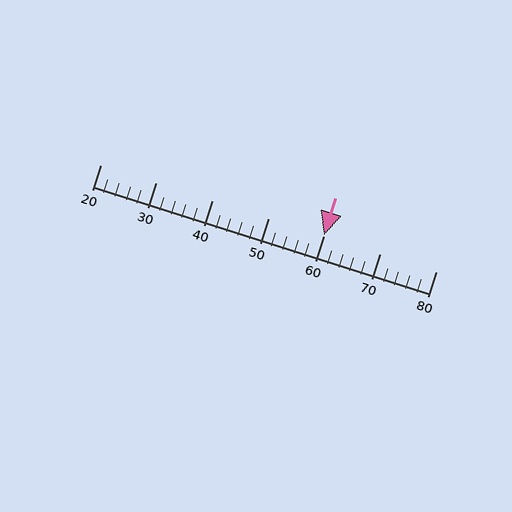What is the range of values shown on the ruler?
The ruler shows values from 20 to 80.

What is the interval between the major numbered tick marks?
The major tick marks are spaced 10 units apart.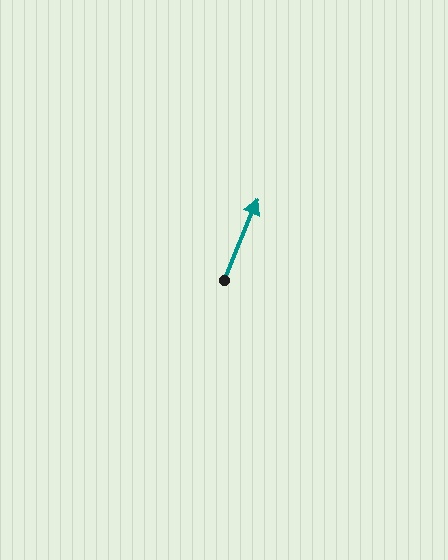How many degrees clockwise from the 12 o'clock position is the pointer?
Approximately 22 degrees.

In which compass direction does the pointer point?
North.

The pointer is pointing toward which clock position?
Roughly 1 o'clock.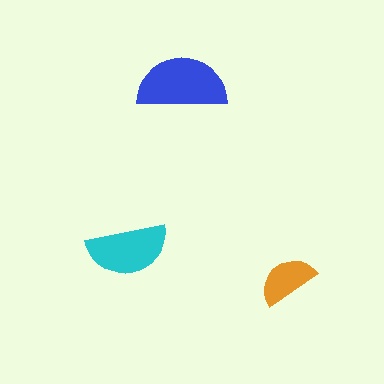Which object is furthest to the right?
The orange semicircle is rightmost.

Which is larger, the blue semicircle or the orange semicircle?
The blue one.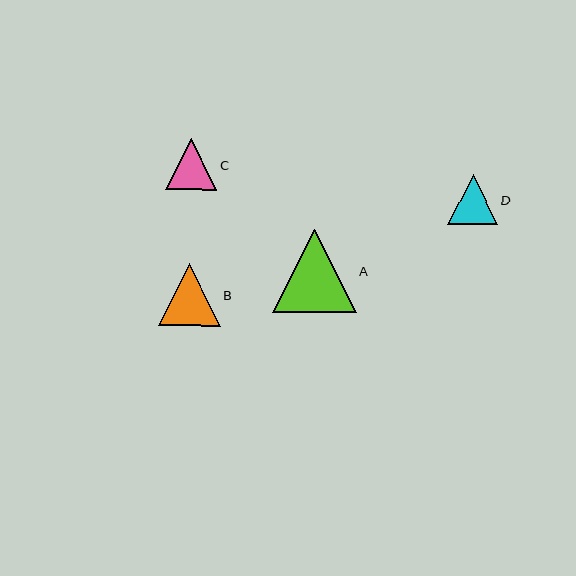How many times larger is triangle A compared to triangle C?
Triangle A is approximately 1.6 times the size of triangle C.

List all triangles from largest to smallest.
From largest to smallest: A, B, C, D.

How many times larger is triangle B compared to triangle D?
Triangle B is approximately 1.2 times the size of triangle D.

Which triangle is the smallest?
Triangle D is the smallest with a size of approximately 50 pixels.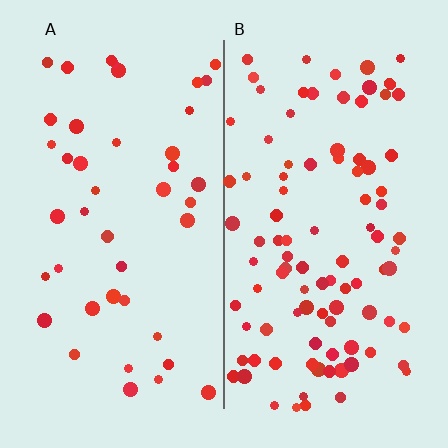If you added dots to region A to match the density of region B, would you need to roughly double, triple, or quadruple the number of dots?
Approximately double.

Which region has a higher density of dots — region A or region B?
B (the right).